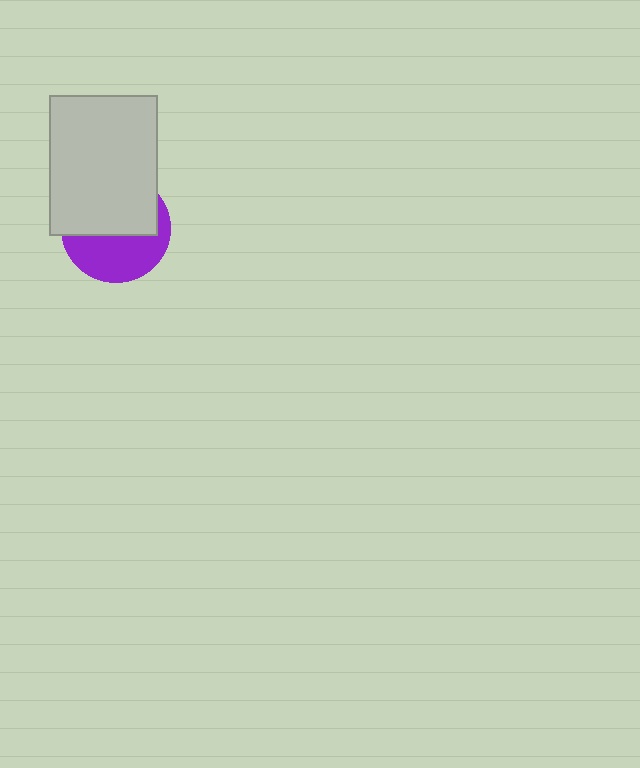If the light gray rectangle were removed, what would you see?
You would see the complete purple circle.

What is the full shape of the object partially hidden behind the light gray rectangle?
The partially hidden object is a purple circle.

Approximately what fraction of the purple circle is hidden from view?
Roughly 54% of the purple circle is hidden behind the light gray rectangle.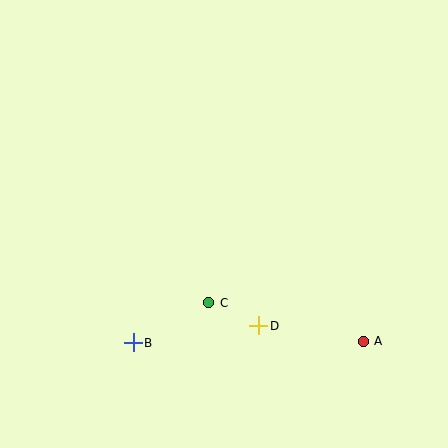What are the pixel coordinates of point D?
Point D is at (259, 326).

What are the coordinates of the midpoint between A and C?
The midpoint between A and C is at (286, 322).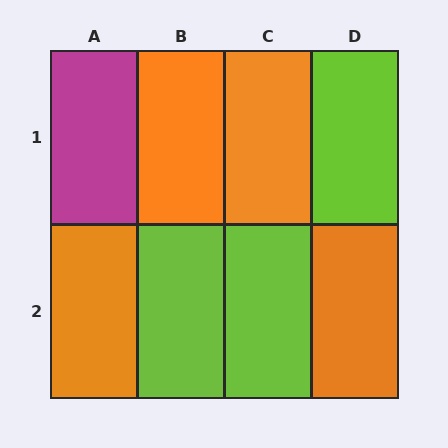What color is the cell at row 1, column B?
Orange.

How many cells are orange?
4 cells are orange.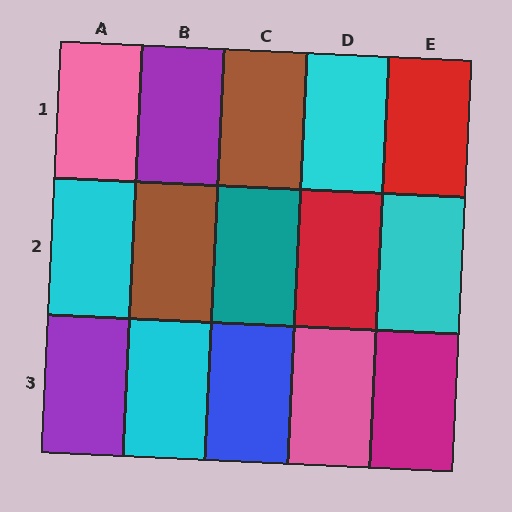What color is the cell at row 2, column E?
Cyan.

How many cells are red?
2 cells are red.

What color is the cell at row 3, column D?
Pink.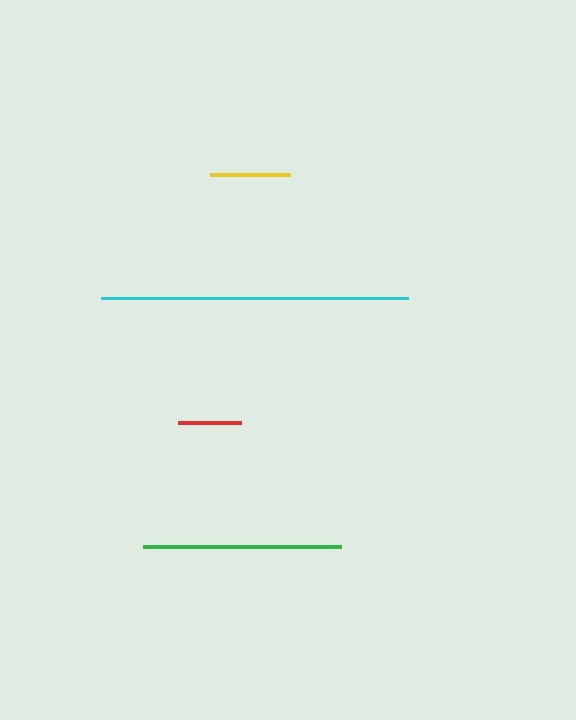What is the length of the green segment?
The green segment is approximately 198 pixels long.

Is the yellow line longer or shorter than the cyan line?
The cyan line is longer than the yellow line.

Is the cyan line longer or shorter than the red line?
The cyan line is longer than the red line.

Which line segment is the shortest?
The red line is the shortest at approximately 63 pixels.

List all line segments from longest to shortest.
From longest to shortest: cyan, green, yellow, red.